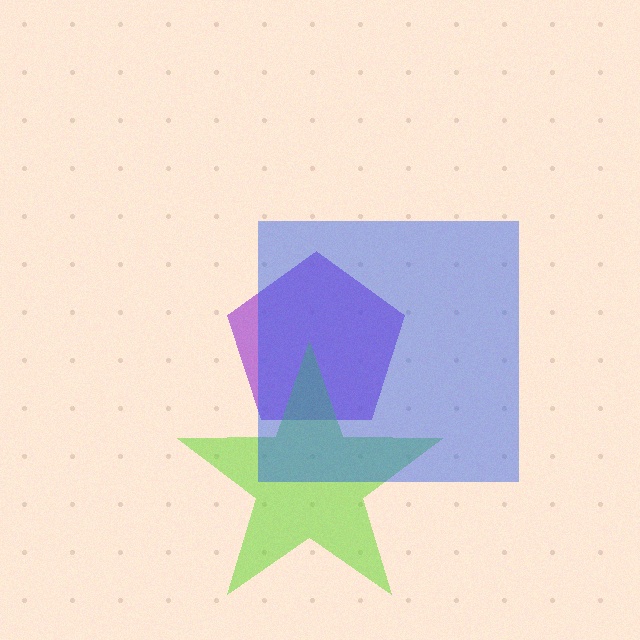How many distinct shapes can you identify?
There are 3 distinct shapes: a purple pentagon, a lime star, a blue square.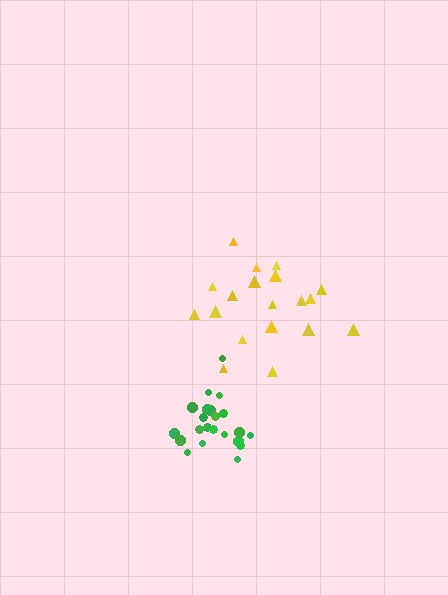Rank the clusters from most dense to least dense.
green, yellow.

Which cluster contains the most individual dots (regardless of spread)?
Green (22).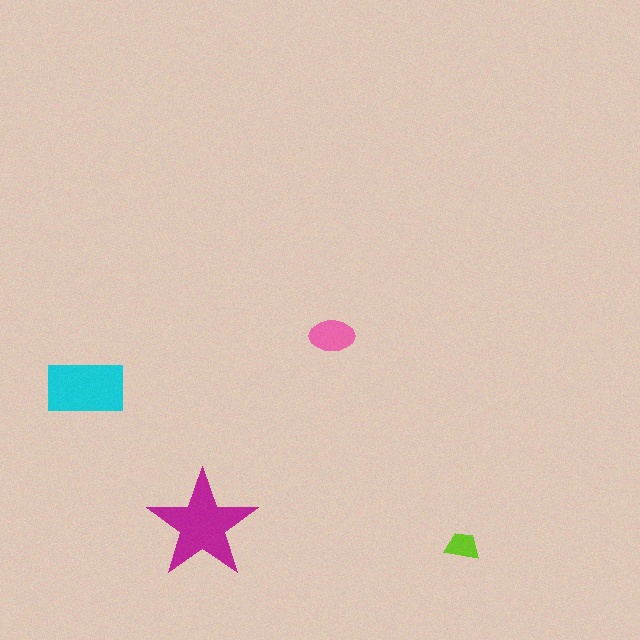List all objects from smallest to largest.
The lime trapezoid, the pink ellipse, the cyan rectangle, the magenta star.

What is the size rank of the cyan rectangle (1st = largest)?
2nd.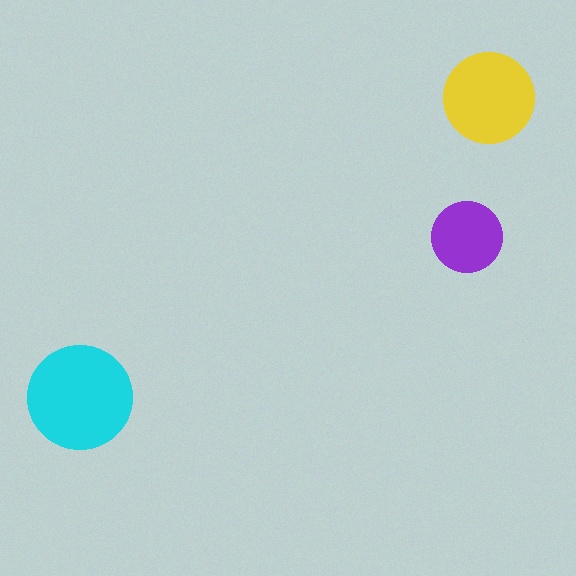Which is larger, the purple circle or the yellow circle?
The yellow one.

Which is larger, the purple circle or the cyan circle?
The cyan one.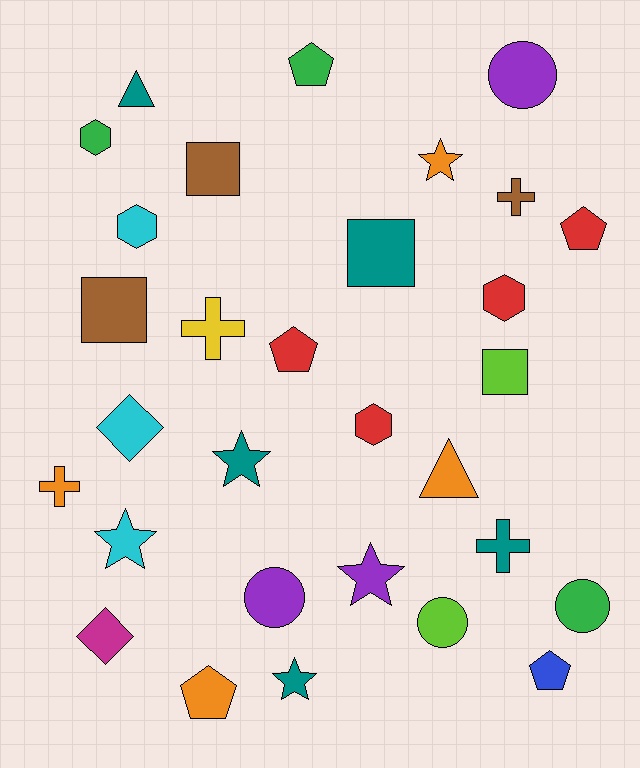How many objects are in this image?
There are 30 objects.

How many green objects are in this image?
There are 3 green objects.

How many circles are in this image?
There are 4 circles.